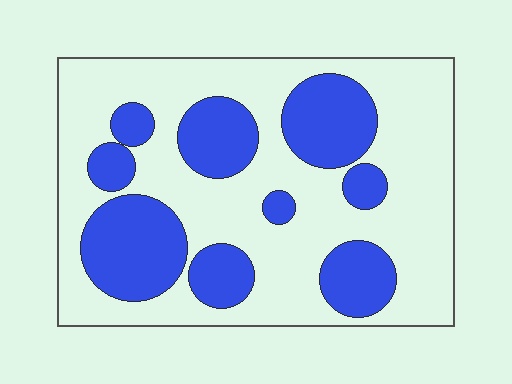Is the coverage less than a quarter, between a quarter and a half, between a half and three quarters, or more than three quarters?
Between a quarter and a half.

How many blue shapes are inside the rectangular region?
9.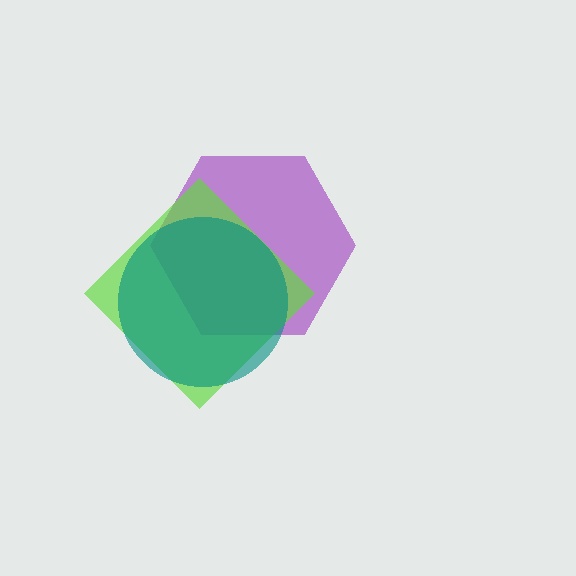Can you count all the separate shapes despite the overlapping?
Yes, there are 3 separate shapes.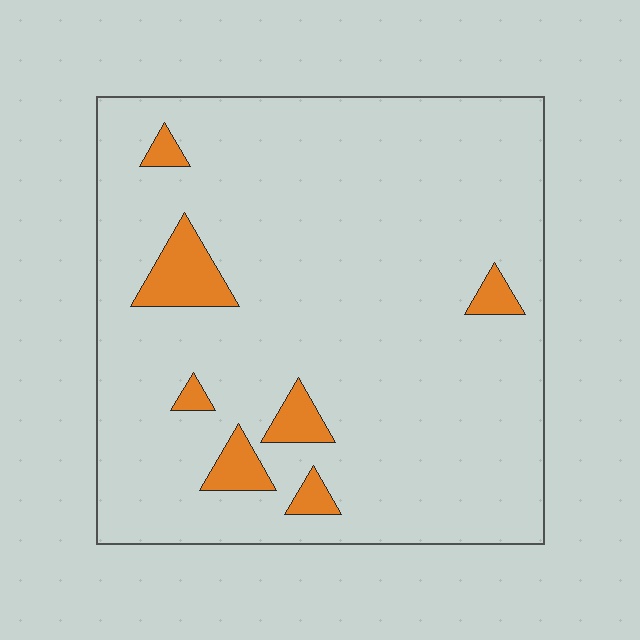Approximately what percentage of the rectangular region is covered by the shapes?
Approximately 10%.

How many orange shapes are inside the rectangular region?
7.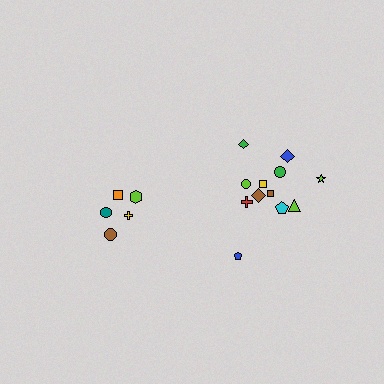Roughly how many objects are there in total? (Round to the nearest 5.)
Roughly 15 objects in total.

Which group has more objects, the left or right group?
The right group.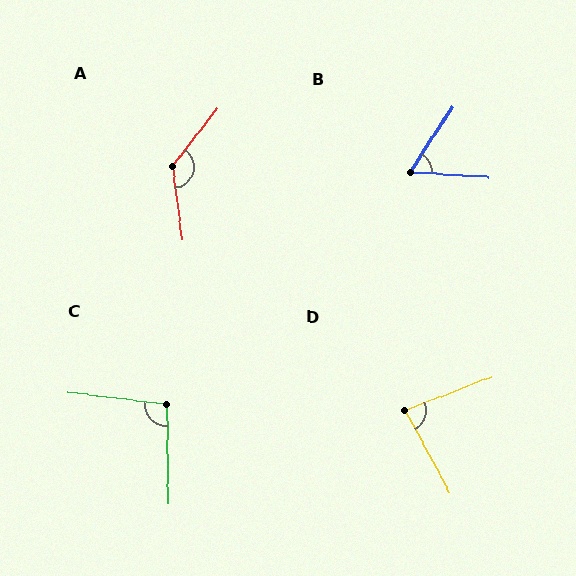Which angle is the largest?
A, at approximately 134 degrees.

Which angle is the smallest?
B, at approximately 60 degrees.